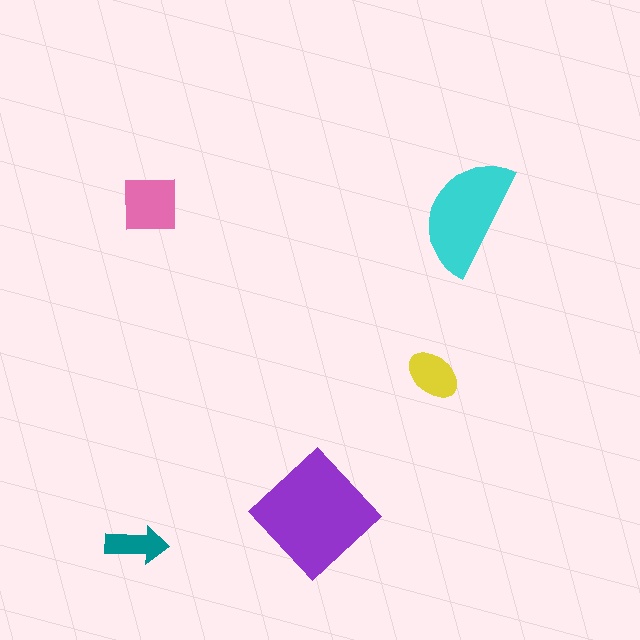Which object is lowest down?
The teal arrow is bottommost.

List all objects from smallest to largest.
The teal arrow, the yellow ellipse, the pink square, the cyan semicircle, the purple diamond.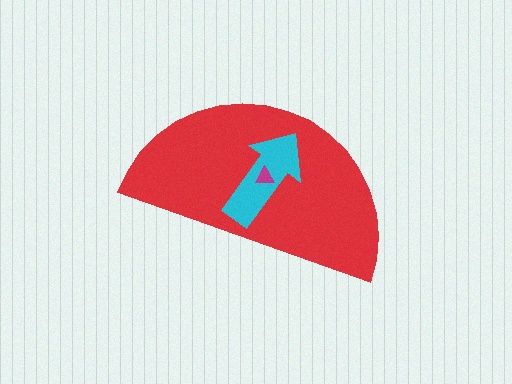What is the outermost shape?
The red semicircle.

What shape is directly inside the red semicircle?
The cyan arrow.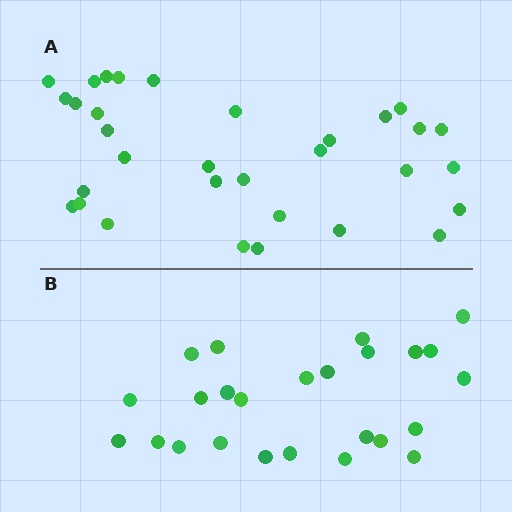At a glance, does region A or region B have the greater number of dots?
Region A (the top region) has more dots.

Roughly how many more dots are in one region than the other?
Region A has roughly 8 or so more dots than region B.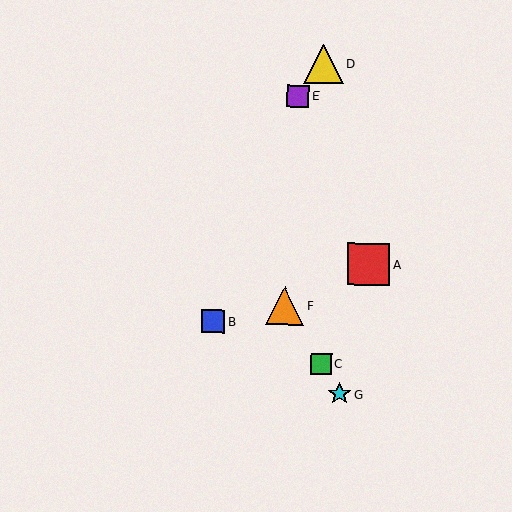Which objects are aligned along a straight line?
Objects C, F, G are aligned along a straight line.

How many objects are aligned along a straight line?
3 objects (C, F, G) are aligned along a straight line.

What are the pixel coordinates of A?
Object A is at (369, 264).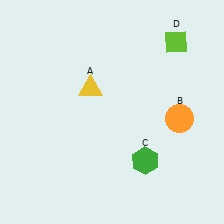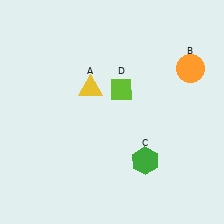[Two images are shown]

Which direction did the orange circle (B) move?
The orange circle (B) moved up.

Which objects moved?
The objects that moved are: the orange circle (B), the lime diamond (D).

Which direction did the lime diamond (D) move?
The lime diamond (D) moved left.